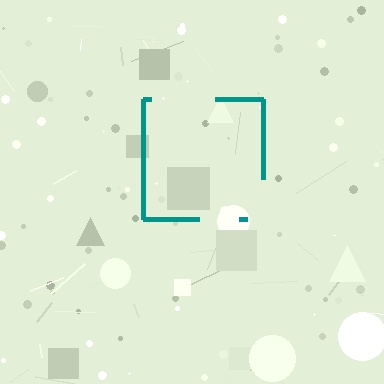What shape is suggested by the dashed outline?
The dashed outline suggests a square.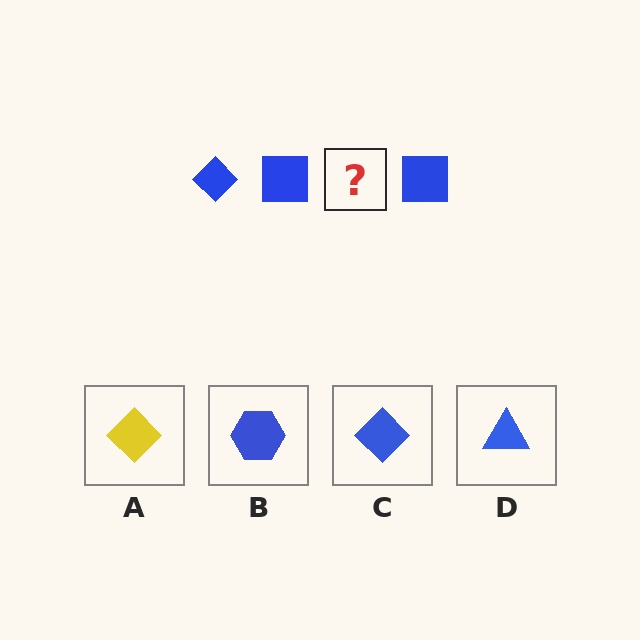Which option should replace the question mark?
Option C.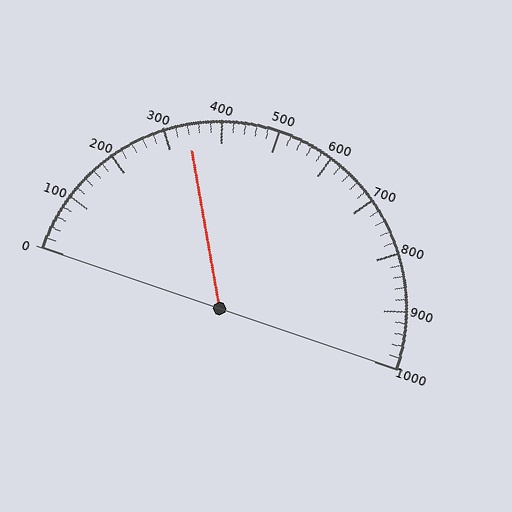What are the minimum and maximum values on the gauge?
The gauge ranges from 0 to 1000.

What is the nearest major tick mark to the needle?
The nearest major tick mark is 300.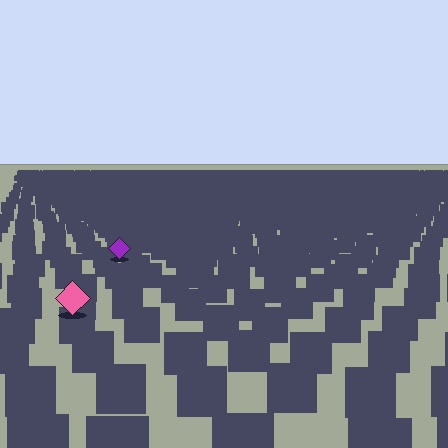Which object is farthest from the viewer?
The purple diamond is farthest from the viewer. It appears smaller and the ground texture around it is denser.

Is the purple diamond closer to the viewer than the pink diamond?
No. The pink diamond is closer — you can tell from the texture gradient: the ground texture is coarser near it.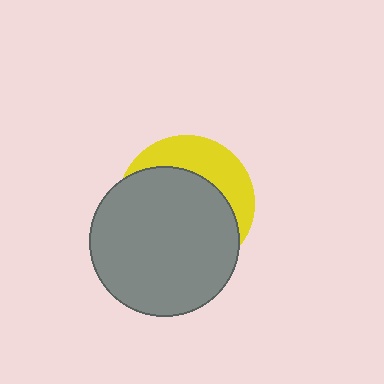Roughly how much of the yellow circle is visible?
A small part of it is visible (roughly 32%).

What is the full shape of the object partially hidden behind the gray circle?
The partially hidden object is a yellow circle.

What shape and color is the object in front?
The object in front is a gray circle.